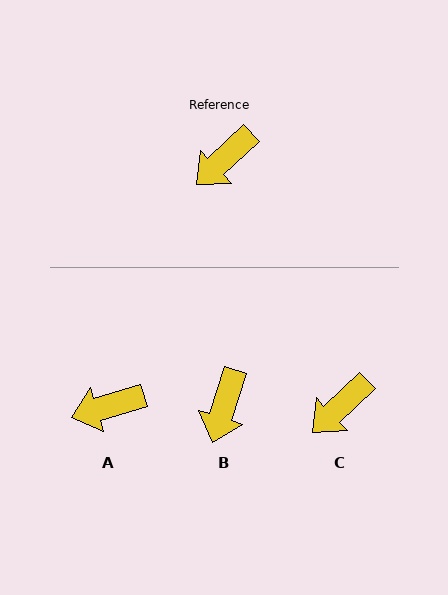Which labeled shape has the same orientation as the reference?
C.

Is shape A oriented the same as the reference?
No, it is off by about 27 degrees.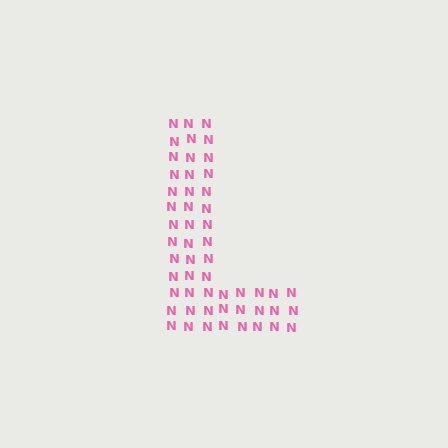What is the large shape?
The large shape is the letter L.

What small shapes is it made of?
It is made of small letter N's.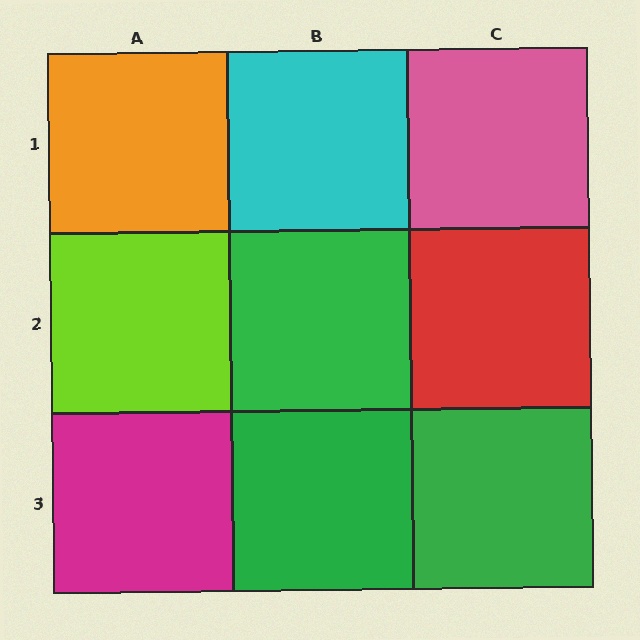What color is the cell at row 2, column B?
Green.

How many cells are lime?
1 cell is lime.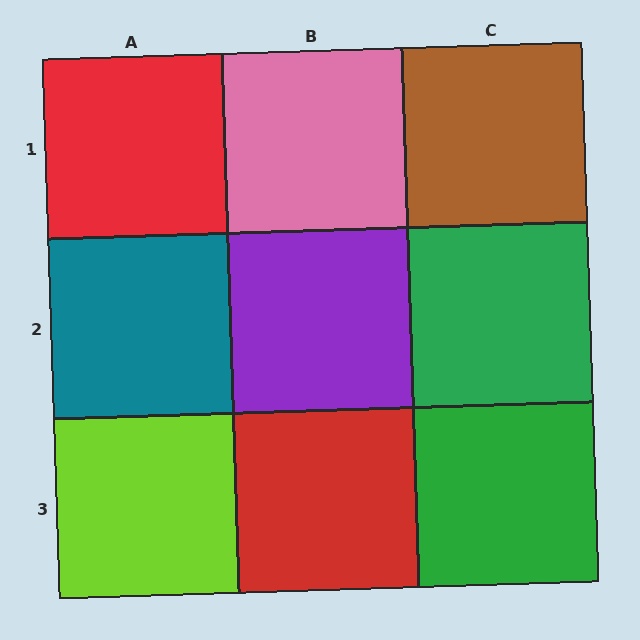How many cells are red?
2 cells are red.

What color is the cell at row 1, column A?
Red.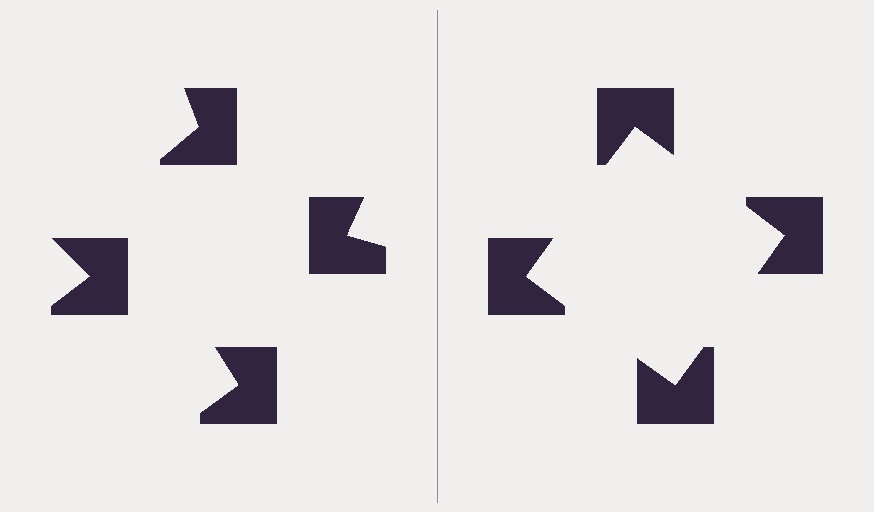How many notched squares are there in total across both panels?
8 — 4 on each side.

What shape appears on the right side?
An illusory square.